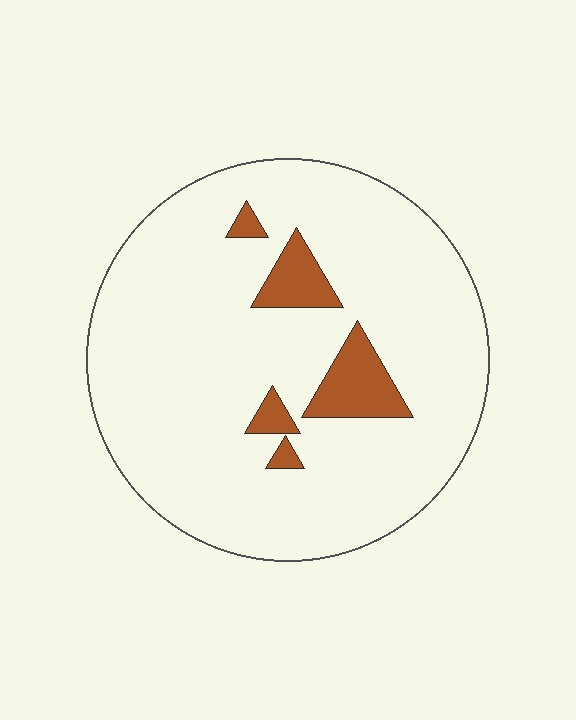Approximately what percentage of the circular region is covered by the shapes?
Approximately 10%.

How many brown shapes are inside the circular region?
5.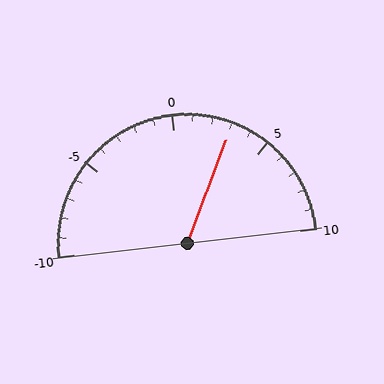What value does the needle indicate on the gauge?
The needle indicates approximately 3.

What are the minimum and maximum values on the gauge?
The gauge ranges from -10 to 10.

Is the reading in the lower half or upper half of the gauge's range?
The reading is in the upper half of the range (-10 to 10).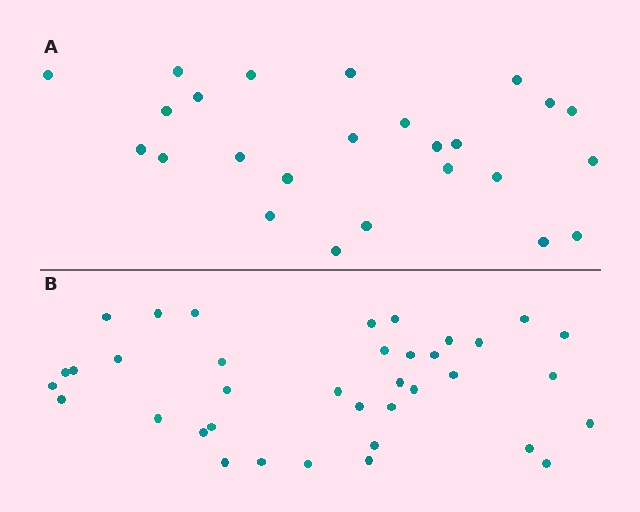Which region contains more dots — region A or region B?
Region B (the bottom region) has more dots.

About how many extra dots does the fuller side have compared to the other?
Region B has roughly 12 or so more dots than region A.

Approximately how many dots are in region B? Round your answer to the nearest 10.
About 40 dots. (The exact count is 37, which rounds to 40.)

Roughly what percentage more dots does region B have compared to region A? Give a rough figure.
About 50% more.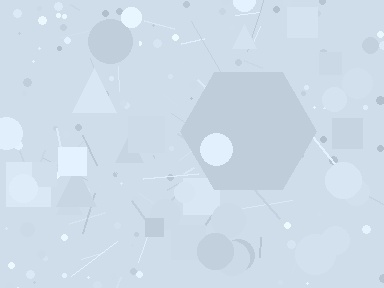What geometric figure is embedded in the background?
A hexagon is embedded in the background.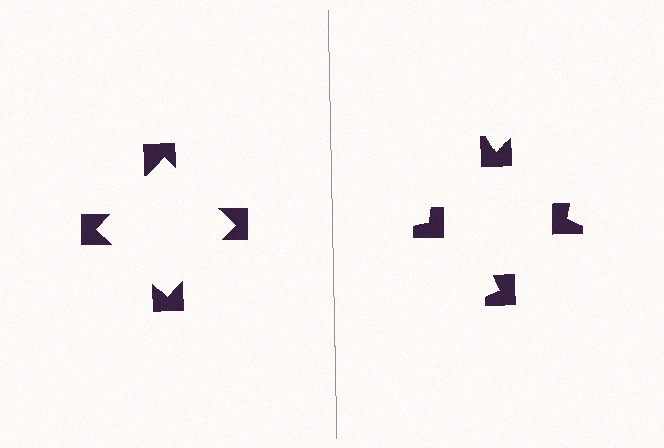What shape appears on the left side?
An illusory square.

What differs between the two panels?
The notched squares are positioned identically on both sides; only the wedge orientations differ. On the left they align to a square; on the right they are misaligned.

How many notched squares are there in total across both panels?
8 — 4 on each side.